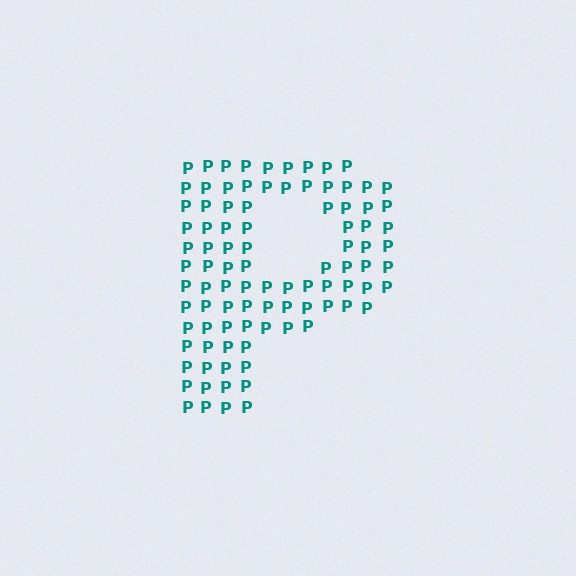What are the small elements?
The small elements are letter P's.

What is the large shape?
The large shape is the letter P.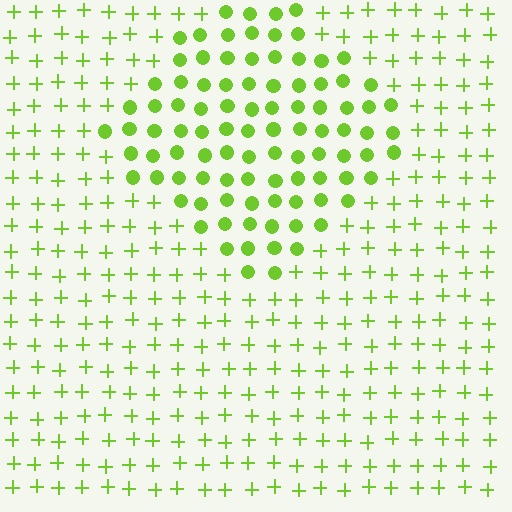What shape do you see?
I see a diamond.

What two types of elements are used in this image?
The image uses circles inside the diamond region and plus signs outside it.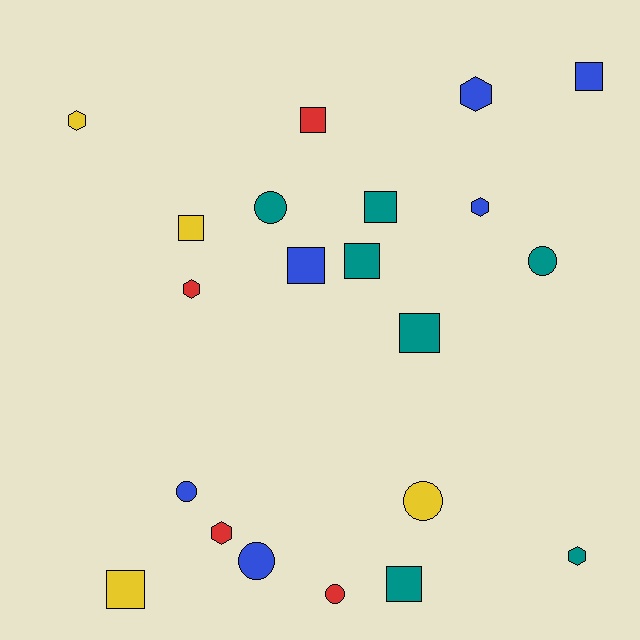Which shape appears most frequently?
Square, with 9 objects.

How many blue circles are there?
There are 2 blue circles.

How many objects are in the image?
There are 21 objects.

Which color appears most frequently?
Teal, with 7 objects.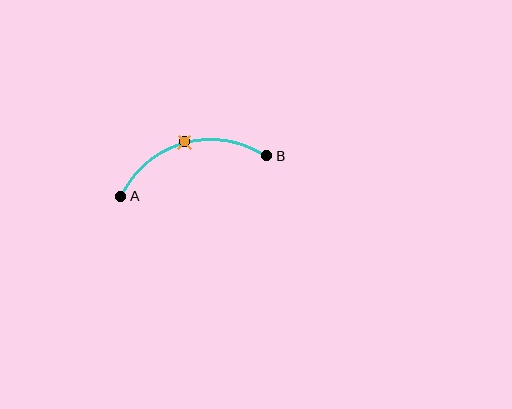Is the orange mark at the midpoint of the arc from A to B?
Yes. The orange mark lies on the arc at equal arc-length from both A and B — it is the arc midpoint.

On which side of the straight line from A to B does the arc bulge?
The arc bulges above the straight line connecting A and B.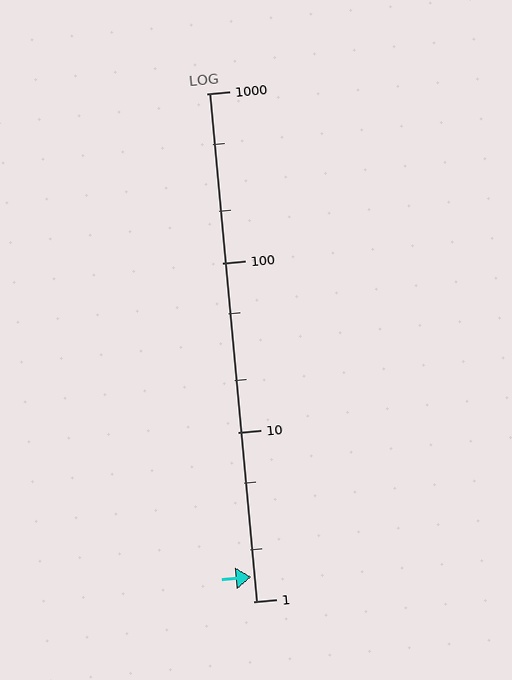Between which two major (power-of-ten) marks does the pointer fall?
The pointer is between 1 and 10.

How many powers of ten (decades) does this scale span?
The scale spans 3 decades, from 1 to 1000.